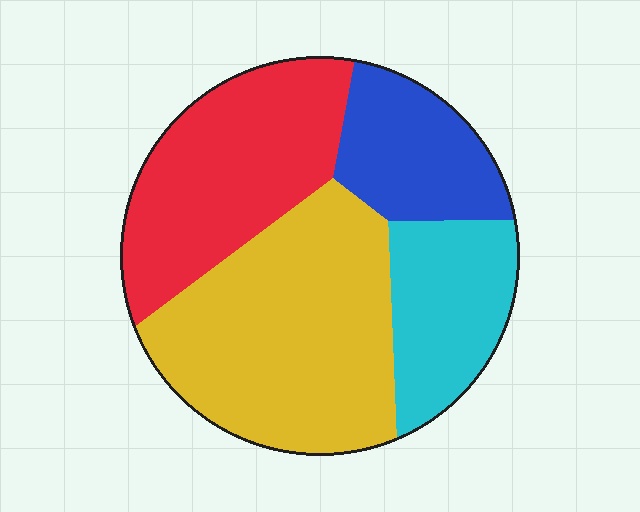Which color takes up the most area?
Yellow, at roughly 40%.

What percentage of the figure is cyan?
Cyan covers around 15% of the figure.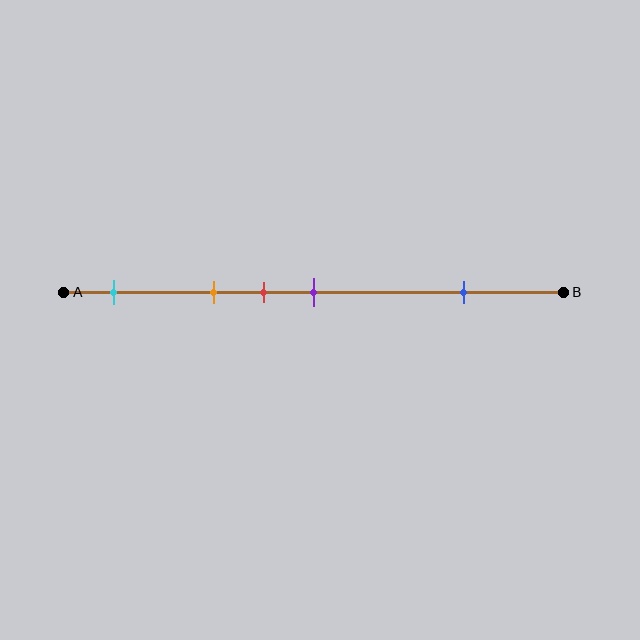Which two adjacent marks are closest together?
The red and purple marks are the closest adjacent pair.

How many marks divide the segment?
There are 5 marks dividing the segment.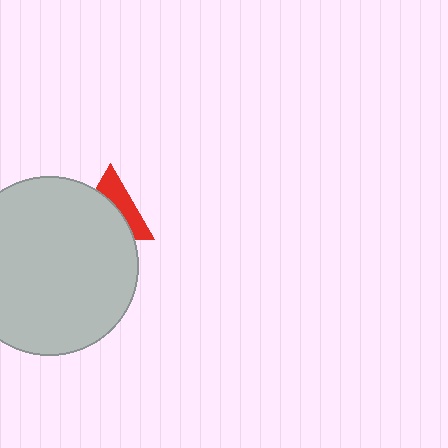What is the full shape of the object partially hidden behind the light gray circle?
The partially hidden object is a red triangle.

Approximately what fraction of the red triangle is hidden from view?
Roughly 59% of the red triangle is hidden behind the light gray circle.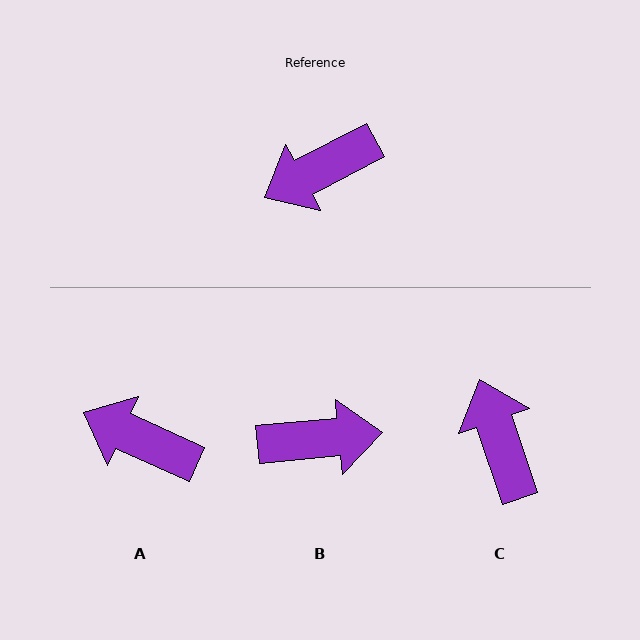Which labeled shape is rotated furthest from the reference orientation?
B, about 158 degrees away.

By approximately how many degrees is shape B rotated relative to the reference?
Approximately 158 degrees counter-clockwise.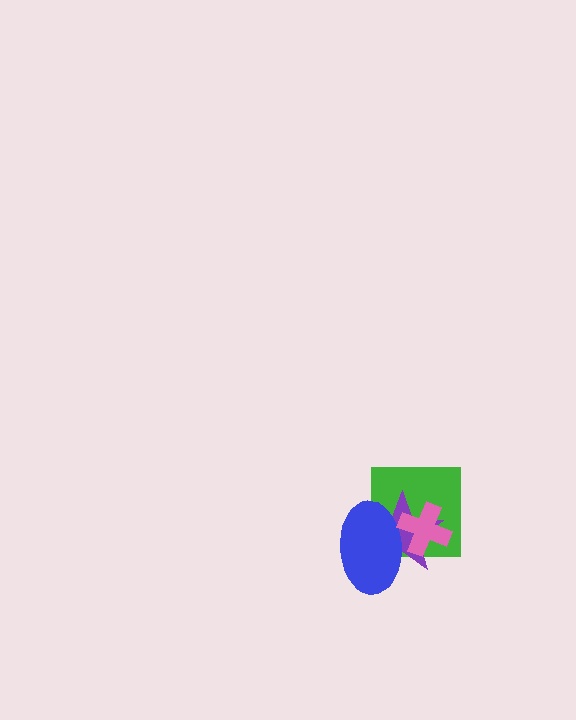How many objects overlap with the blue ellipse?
3 objects overlap with the blue ellipse.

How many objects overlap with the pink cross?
3 objects overlap with the pink cross.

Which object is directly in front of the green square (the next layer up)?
The purple star is directly in front of the green square.